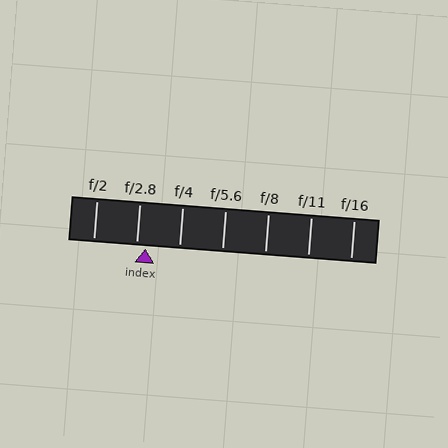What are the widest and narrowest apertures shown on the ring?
The widest aperture shown is f/2 and the narrowest is f/16.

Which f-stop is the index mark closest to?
The index mark is closest to f/2.8.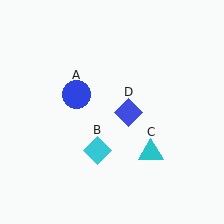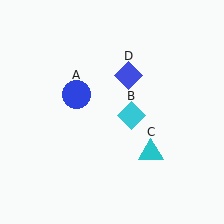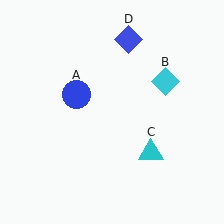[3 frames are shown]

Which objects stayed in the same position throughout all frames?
Blue circle (object A) and cyan triangle (object C) remained stationary.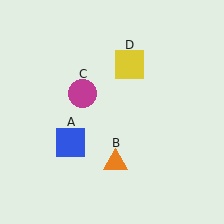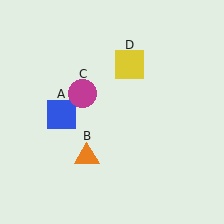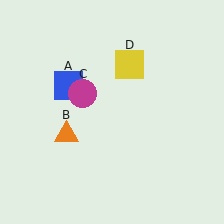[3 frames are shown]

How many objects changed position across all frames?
2 objects changed position: blue square (object A), orange triangle (object B).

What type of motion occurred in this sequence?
The blue square (object A), orange triangle (object B) rotated clockwise around the center of the scene.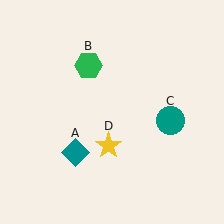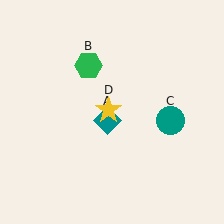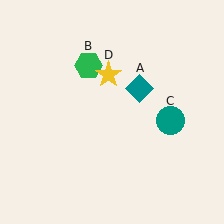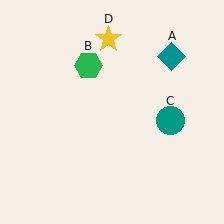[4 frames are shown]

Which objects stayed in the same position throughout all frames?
Green hexagon (object B) and teal circle (object C) remained stationary.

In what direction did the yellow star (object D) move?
The yellow star (object D) moved up.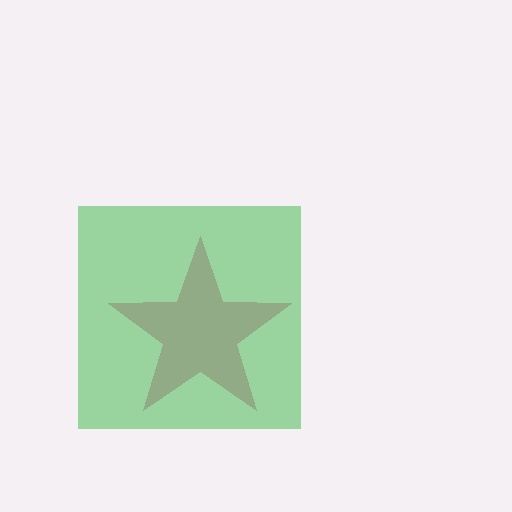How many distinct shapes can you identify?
There are 2 distinct shapes: a pink star, a green square.